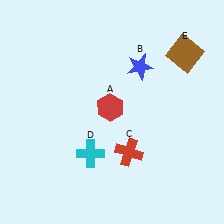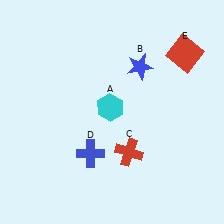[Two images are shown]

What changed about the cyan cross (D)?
In Image 1, D is cyan. In Image 2, it changed to blue.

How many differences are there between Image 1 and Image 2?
There are 3 differences between the two images.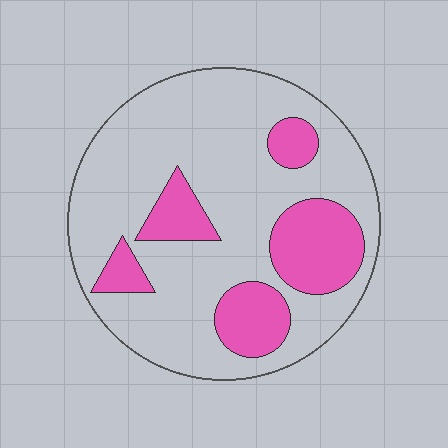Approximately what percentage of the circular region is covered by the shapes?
Approximately 25%.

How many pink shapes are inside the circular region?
5.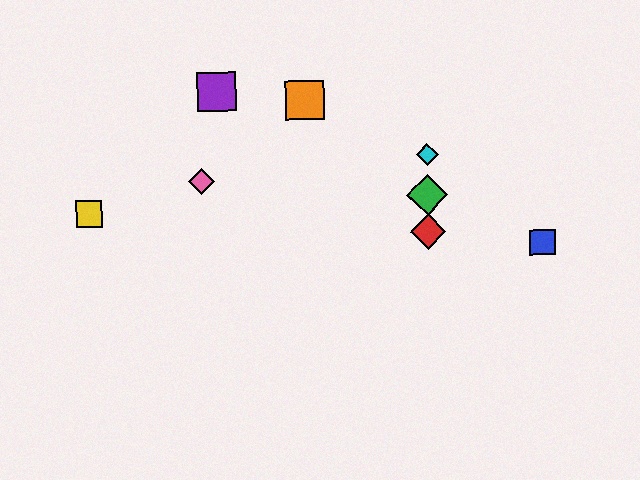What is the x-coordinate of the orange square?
The orange square is at x≈305.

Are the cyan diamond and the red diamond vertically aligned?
Yes, both are at x≈427.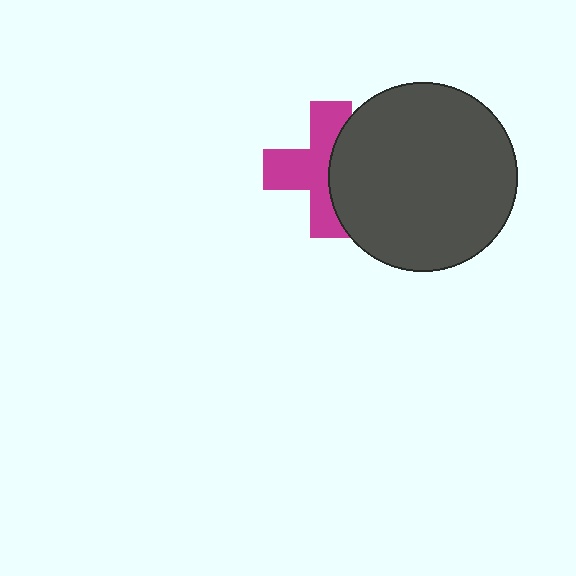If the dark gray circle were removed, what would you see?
You would see the complete magenta cross.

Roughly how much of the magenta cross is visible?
About half of it is visible (roughly 58%).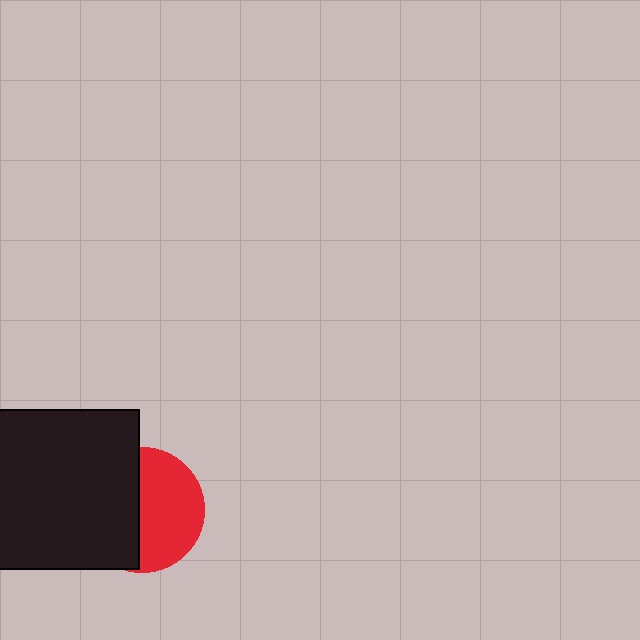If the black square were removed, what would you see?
You would see the complete red circle.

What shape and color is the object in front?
The object in front is a black square.